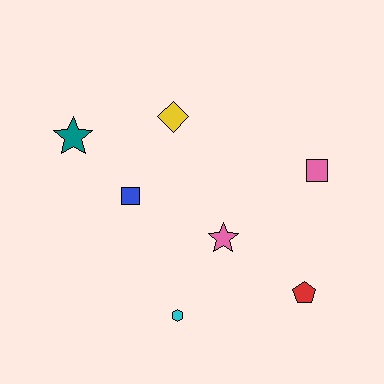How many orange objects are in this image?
There are no orange objects.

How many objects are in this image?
There are 7 objects.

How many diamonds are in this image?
There is 1 diamond.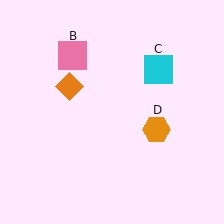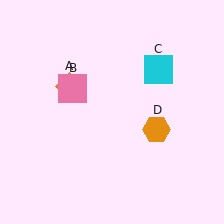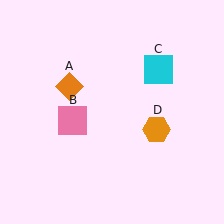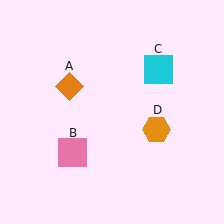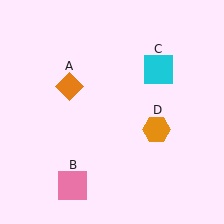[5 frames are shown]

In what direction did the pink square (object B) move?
The pink square (object B) moved down.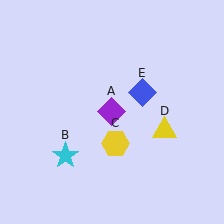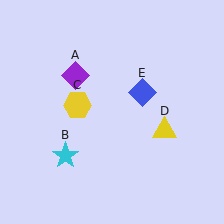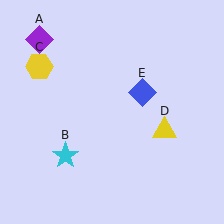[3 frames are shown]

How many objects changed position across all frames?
2 objects changed position: purple diamond (object A), yellow hexagon (object C).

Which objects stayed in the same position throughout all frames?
Cyan star (object B) and yellow triangle (object D) and blue diamond (object E) remained stationary.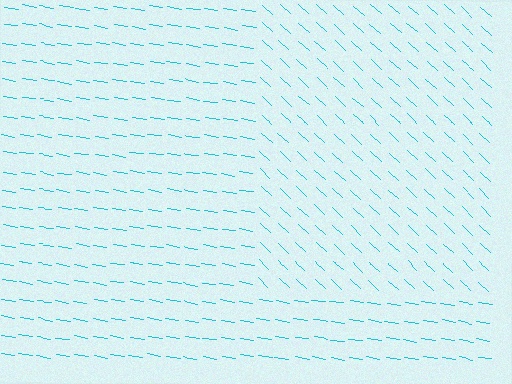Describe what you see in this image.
The image is filled with small cyan line segments. A rectangle region in the image has lines oriented differently from the surrounding lines, creating a visible texture boundary.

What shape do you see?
I see a rectangle.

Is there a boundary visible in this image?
Yes, there is a texture boundary formed by a change in line orientation.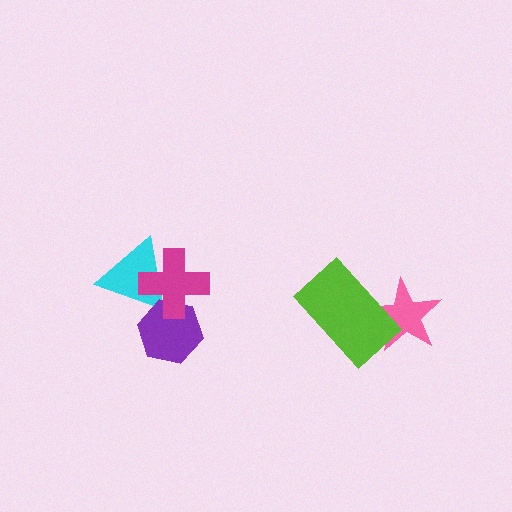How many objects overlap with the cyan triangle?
2 objects overlap with the cyan triangle.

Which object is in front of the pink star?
The lime rectangle is in front of the pink star.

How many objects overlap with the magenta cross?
2 objects overlap with the magenta cross.